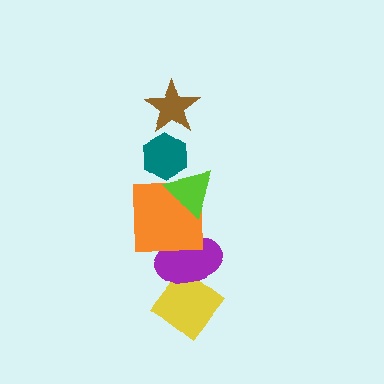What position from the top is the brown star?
The brown star is 1st from the top.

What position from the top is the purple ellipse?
The purple ellipse is 5th from the top.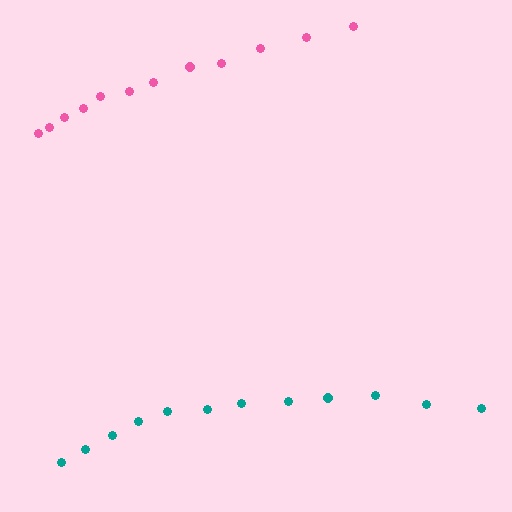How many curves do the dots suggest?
There are 2 distinct paths.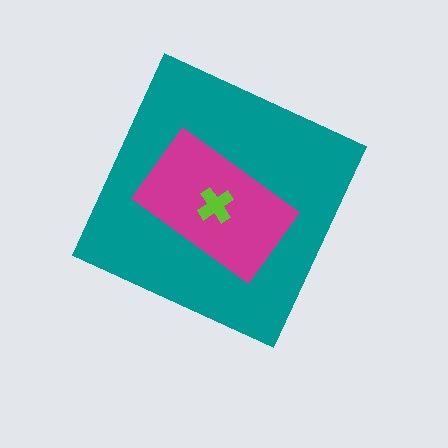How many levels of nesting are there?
3.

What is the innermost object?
The lime cross.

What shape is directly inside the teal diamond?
The magenta rectangle.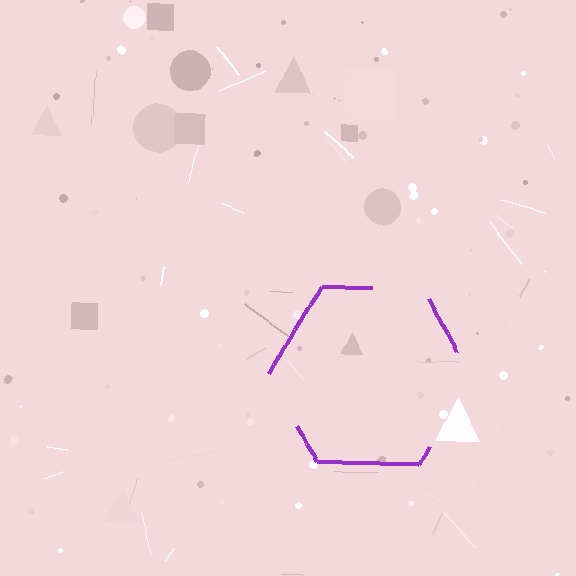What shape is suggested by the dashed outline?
The dashed outline suggests a hexagon.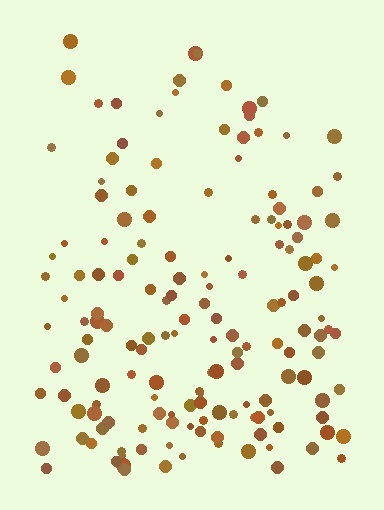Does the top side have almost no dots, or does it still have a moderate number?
Still a moderate number, just noticeably fewer than the bottom.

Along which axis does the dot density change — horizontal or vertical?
Vertical.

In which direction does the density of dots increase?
From top to bottom, with the bottom side densest.